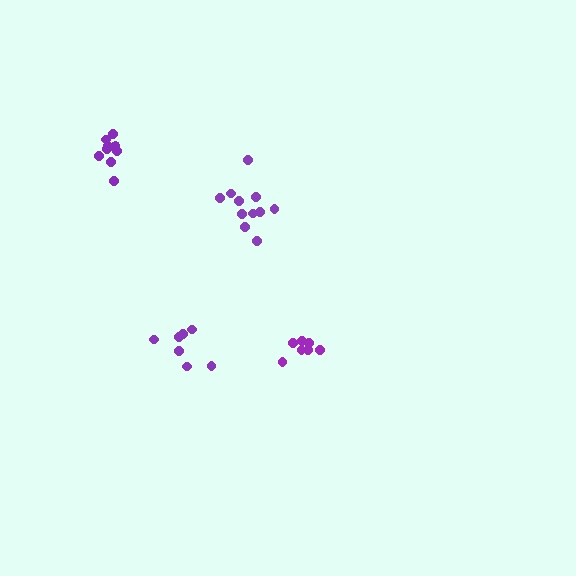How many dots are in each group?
Group 1: 11 dots, Group 2: 7 dots, Group 3: 9 dots, Group 4: 7 dots (34 total).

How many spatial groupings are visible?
There are 4 spatial groupings.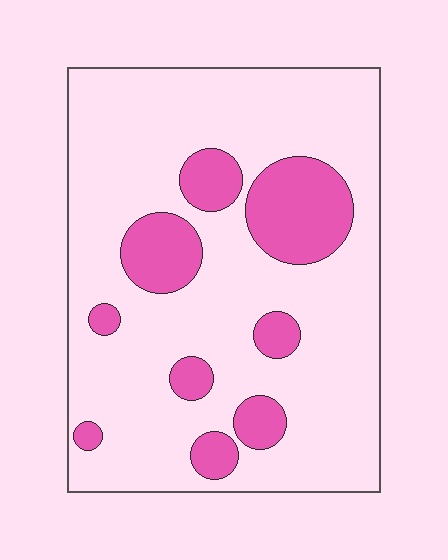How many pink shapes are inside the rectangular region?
9.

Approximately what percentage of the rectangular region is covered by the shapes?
Approximately 20%.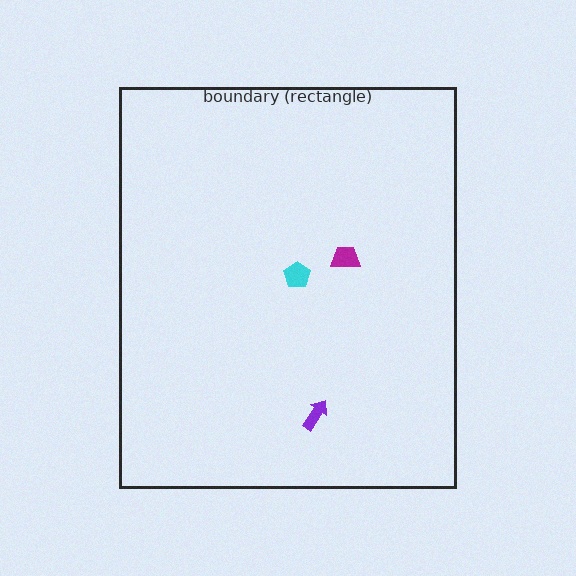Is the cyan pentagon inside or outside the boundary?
Inside.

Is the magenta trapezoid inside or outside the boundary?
Inside.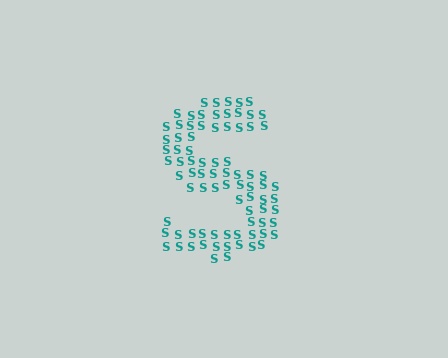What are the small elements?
The small elements are letter S's.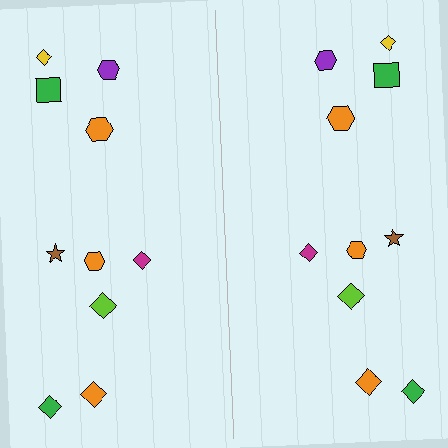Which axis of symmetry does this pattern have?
The pattern has a vertical axis of symmetry running through the center of the image.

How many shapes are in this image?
There are 20 shapes in this image.